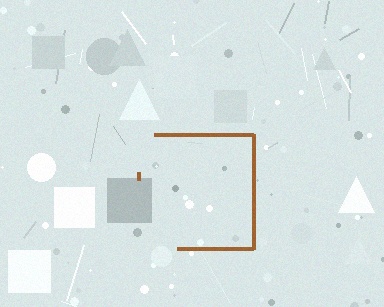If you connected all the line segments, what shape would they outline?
They would outline a square.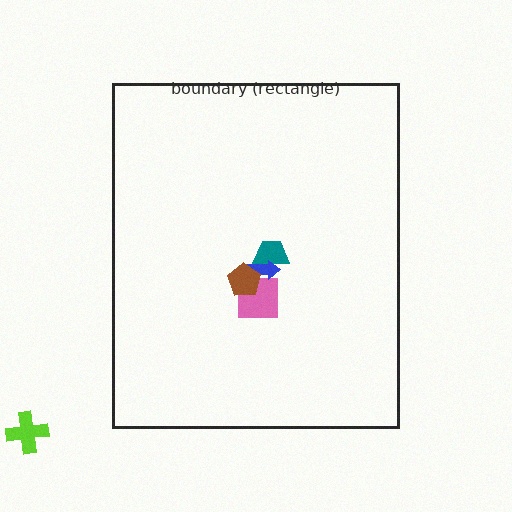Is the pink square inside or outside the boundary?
Inside.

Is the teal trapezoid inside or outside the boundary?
Inside.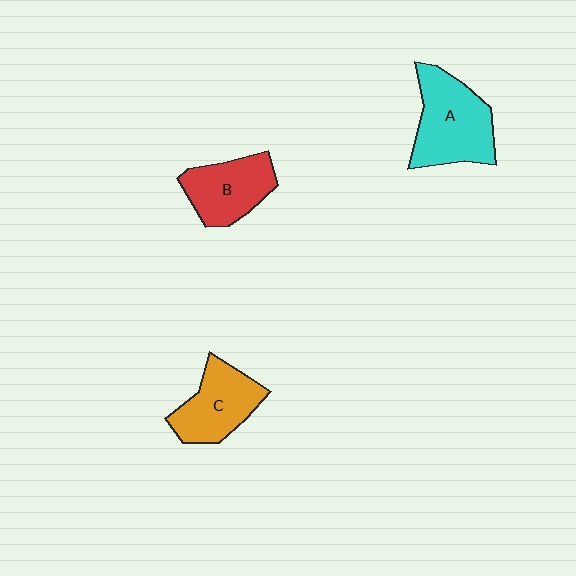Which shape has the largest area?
Shape A (cyan).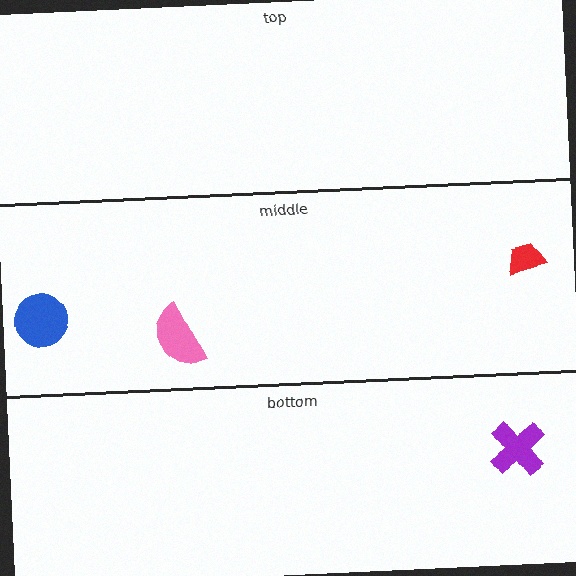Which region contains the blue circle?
The middle region.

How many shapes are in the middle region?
3.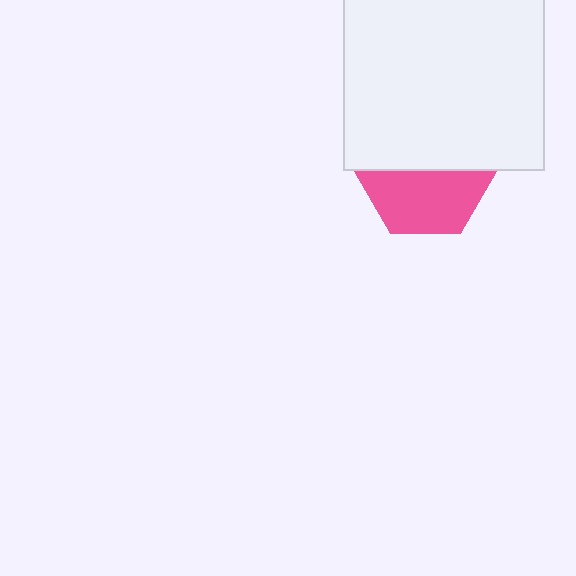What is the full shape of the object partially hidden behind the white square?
The partially hidden object is a pink hexagon.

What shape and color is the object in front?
The object in front is a white square.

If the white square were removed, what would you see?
You would see the complete pink hexagon.